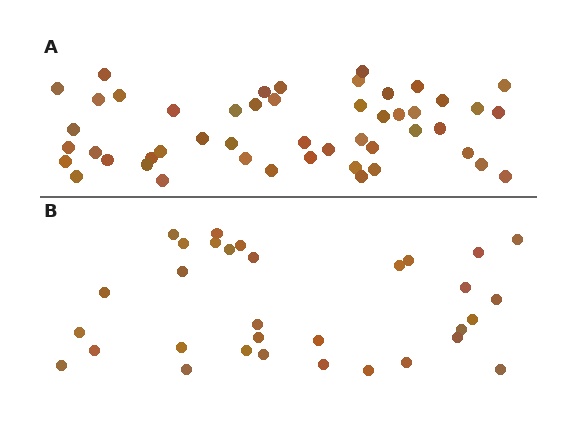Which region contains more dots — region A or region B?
Region A (the top region) has more dots.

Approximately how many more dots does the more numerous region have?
Region A has approximately 15 more dots than region B.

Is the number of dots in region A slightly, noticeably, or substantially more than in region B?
Region A has substantially more. The ratio is roughly 1.5 to 1.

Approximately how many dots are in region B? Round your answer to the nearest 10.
About 30 dots. (The exact count is 32, which rounds to 30.)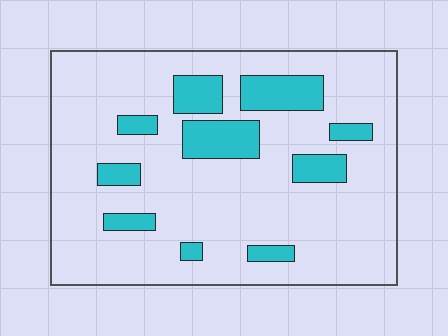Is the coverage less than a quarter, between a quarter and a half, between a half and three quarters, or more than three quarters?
Less than a quarter.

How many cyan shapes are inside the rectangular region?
10.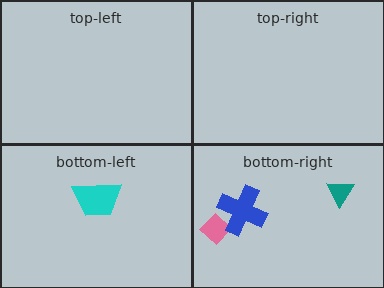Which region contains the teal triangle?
The bottom-right region.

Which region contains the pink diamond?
The bottom-right region.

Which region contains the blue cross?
The bottom-right region.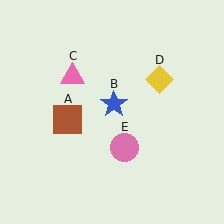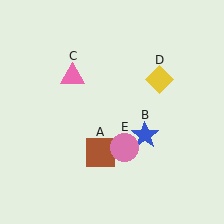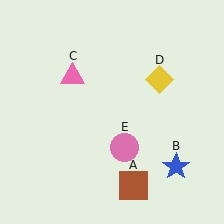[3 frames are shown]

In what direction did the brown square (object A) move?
The brown square (object A) moved down and to the right.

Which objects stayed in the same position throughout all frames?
Pink triangle (object C) and yellow diamond (object D) and pink circle (object E) remained stationary.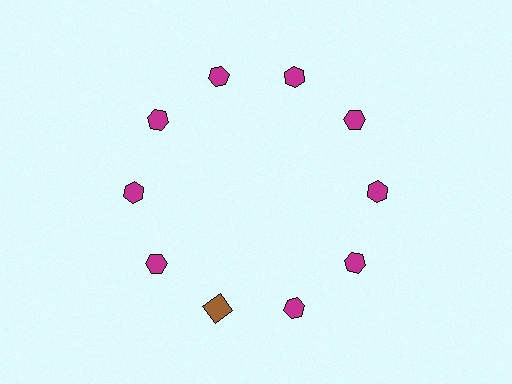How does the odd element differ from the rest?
It differs in both color (brown instead of magenta) and shape (square instead of hexagon).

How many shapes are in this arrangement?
There are 10 shapes arranged in a ring pattern.